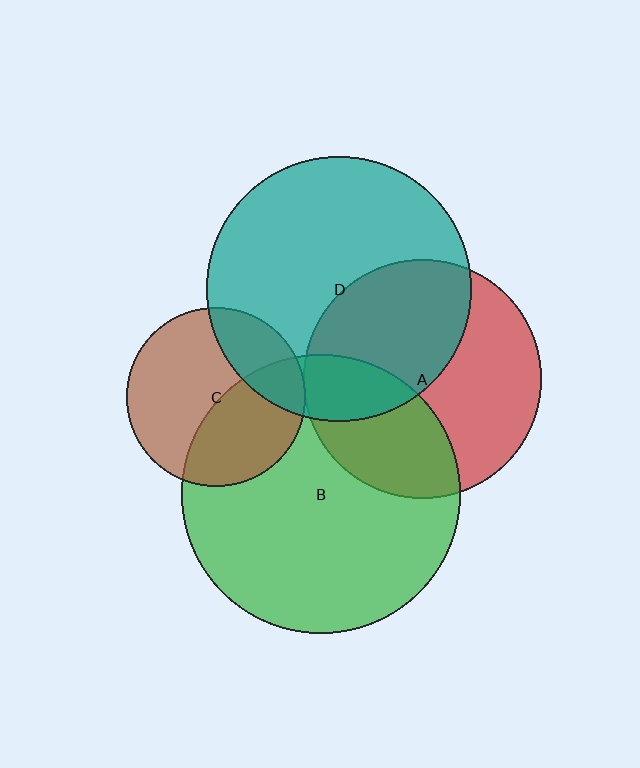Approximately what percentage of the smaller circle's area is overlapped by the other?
Approximately 45%.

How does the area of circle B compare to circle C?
Approximately 2.4 times.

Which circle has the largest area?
Circle B (green).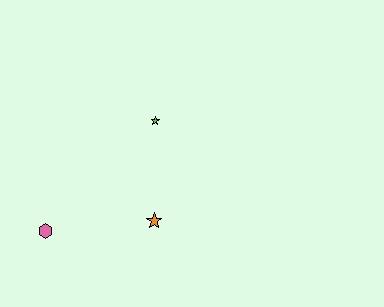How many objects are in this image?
There are 3 objects.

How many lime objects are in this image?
There is 1 lime object.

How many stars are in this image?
There are 2 stars.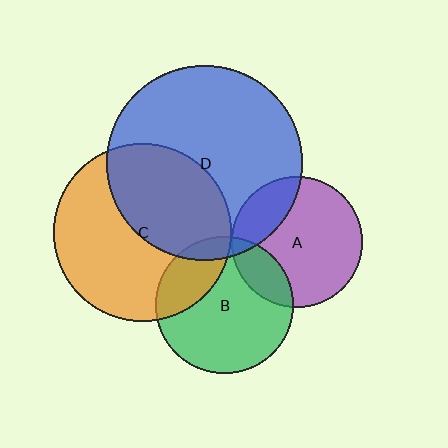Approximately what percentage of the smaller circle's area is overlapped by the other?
Approximately 45%.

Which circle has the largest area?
Circle D (blue).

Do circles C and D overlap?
Yes.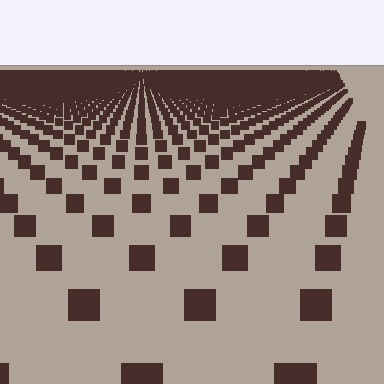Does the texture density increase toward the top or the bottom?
Density increases toward the top.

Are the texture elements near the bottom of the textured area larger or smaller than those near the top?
Larger. Near the bottom, elements are closer to the viewer and appear at a bigger on-screen size.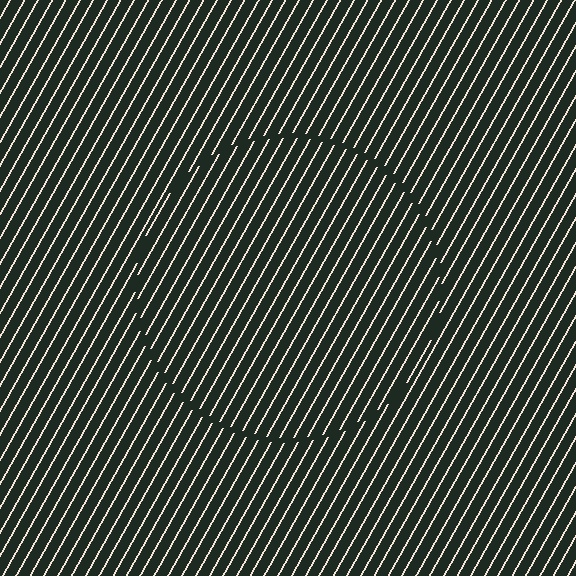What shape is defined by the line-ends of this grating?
An illusory circle. The interior of the shape contains the same grating, shifted by half a period — the contour is defined by the phase discontinuity where line-ends from the inner and outer gratings abut.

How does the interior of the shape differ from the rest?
The interior of the shape contains the same grating, shifted by half a period — the contour is defined by the phase discontinuity where line-ends from the inner and outer gratings abut.